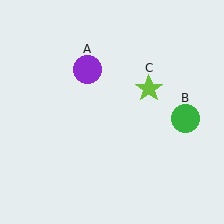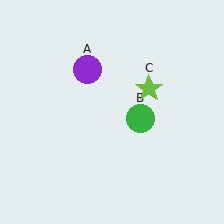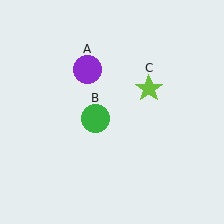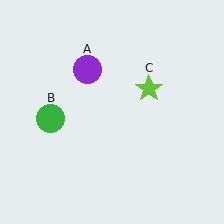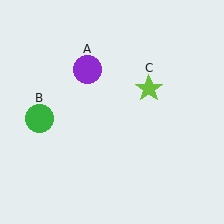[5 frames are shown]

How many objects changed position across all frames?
1 object changed position: green circle (object B).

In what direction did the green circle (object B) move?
The green circle (object B) moved left.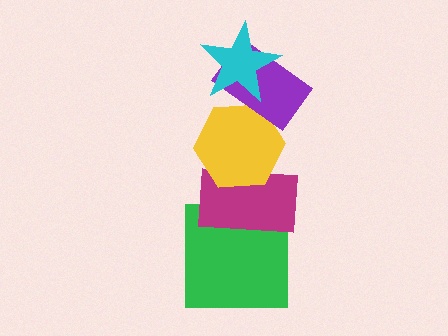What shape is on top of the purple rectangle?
The cyan star is on top of the purple rectangle.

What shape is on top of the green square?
The magenta rectangle is on top of the green square.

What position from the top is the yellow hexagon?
The yellow hexagon is 3rd from the top.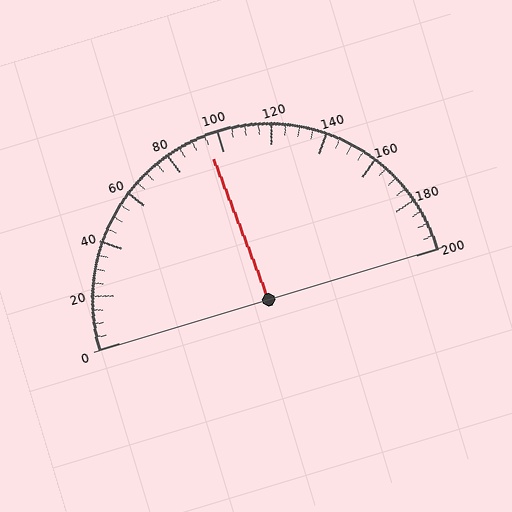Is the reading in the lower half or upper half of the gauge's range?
The reading is in the lower half of the range (0 to 200).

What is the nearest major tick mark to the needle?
The nearest major tick mark is 100.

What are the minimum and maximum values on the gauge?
The gauge ranges from 0 to 200.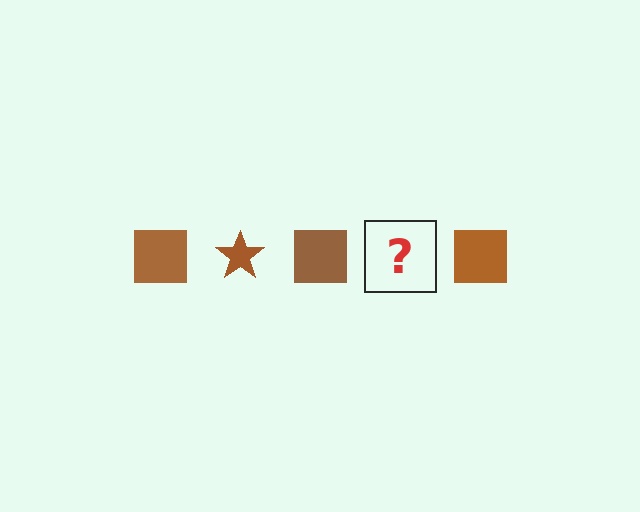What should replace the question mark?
The question mark should be replaced with a brown star.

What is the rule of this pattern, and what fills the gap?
The rule is that the pattern cycles through square, star shapes in brown. The gap should be filled with a brown star.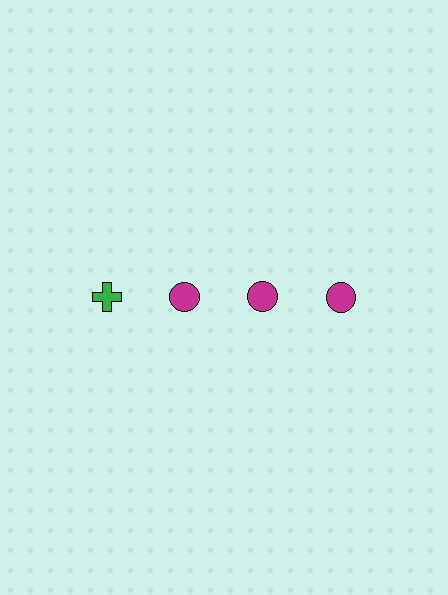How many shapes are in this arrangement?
There are 4 shapes arranged in a grid pattern.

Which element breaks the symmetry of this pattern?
The green cross in the top row, leftmost column breaks the symmetry. All other shapes are magenta circles.